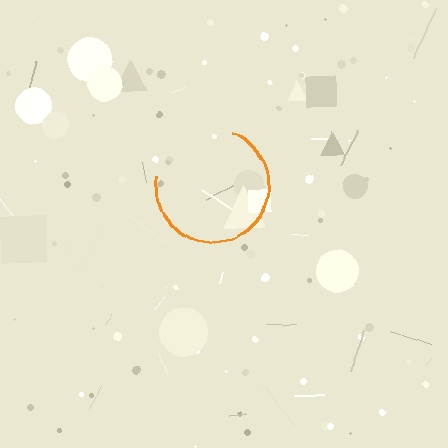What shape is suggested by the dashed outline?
The dashed outline suggests a circle.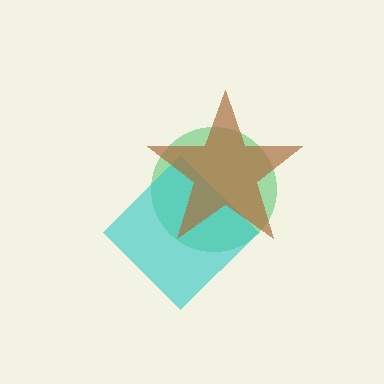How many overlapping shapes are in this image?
There are 3 overlapping shapes in the image.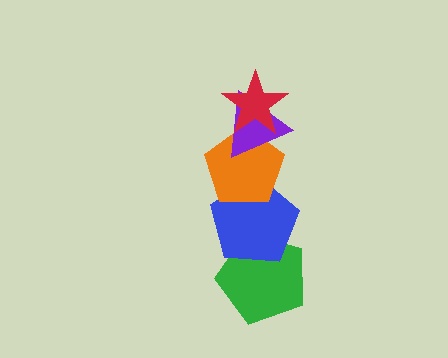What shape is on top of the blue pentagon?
The orange pentagon is on top of the blue pentagon.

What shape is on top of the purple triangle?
The red star is on top of the purple triangle.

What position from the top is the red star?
The red star is 1st from the top.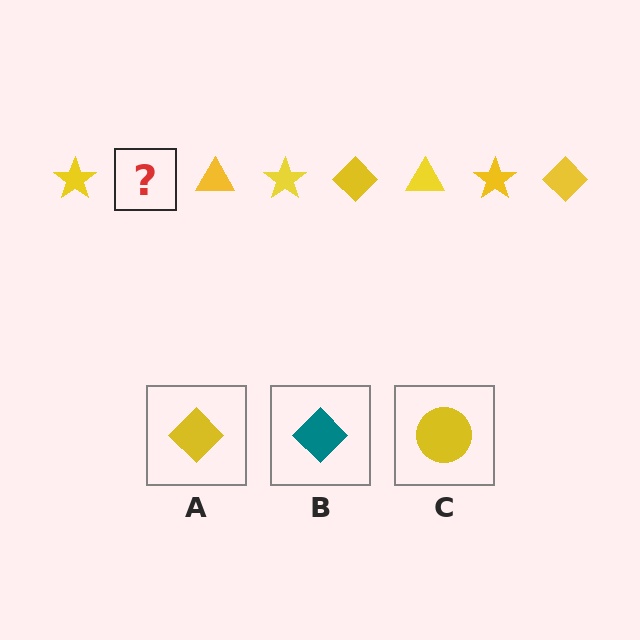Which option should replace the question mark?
Option A.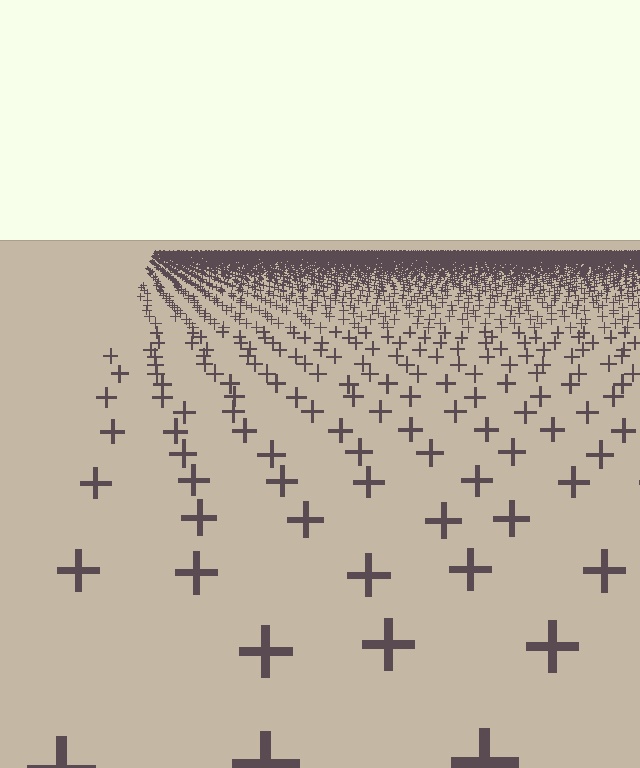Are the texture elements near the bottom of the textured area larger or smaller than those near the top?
Larger. Near the bottom, elements are closer to the viewer and appear at a bigger on-screen size.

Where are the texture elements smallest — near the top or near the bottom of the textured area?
Near the top.